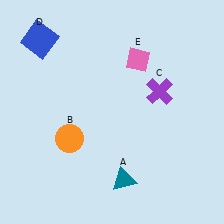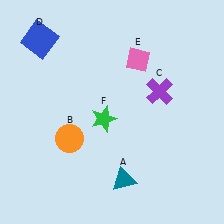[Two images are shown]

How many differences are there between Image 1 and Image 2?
There is 1 difference between the two images.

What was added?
A green star (F) was added in Image 2.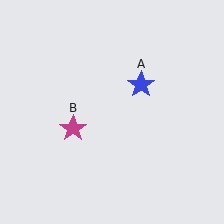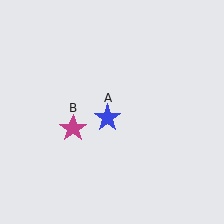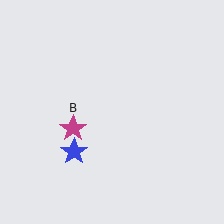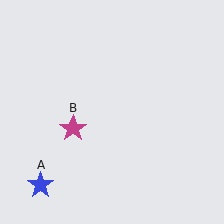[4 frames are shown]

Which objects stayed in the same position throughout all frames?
Magenta star (object B) remained stationary.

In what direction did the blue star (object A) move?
The blue star (object A) moved down and to the left.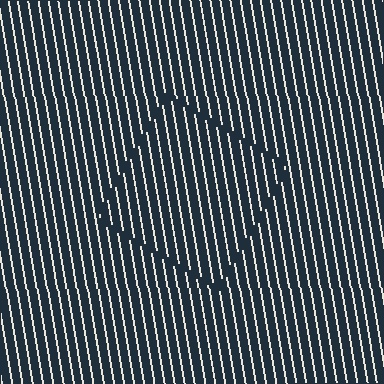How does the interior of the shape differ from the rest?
The interior of the shape contains the same grating, shifted by half a period — the contour is defined by the phase discontinuity where line-ends from the inner and outer gratings abut.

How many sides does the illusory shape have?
4 sides — the line-ends trace a square.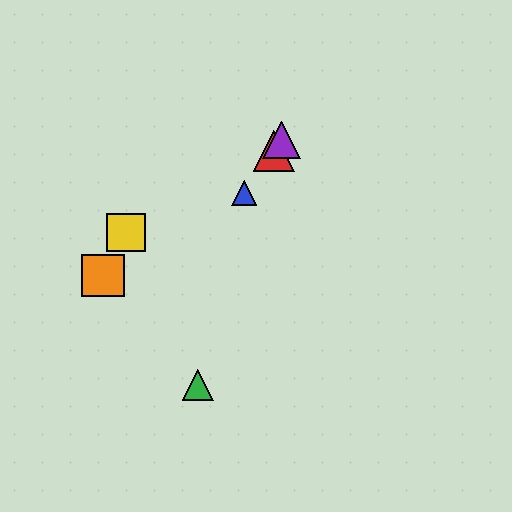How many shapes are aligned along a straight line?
3 shapes (the red triangle, the blue triangle, the purple triangle) are aligned along a straight line.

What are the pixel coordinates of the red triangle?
The red triangle is at (274, 151).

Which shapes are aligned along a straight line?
The red triangle, the blue triangle, the purple triangle are aligned along a straight line.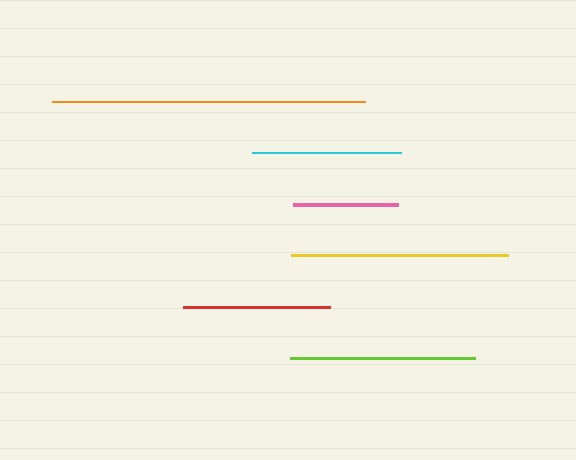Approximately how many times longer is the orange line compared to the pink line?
The orange line is approximately 3.0 times the length of the pink line.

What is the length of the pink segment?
The pink segment is approximately 105 pixels long.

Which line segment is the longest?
The orange line is the longest at approximately 313 pixels.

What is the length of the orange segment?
The orange segment is approximately 313 pixels long.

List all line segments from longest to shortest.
From longest to shortest: orange, yellow, lime, cyan, red, pink.